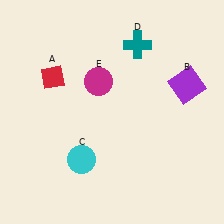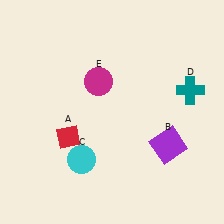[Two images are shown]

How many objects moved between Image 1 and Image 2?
3 objects moved between the two images.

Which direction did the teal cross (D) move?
The teal cross (D) moved right.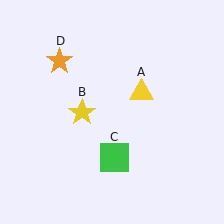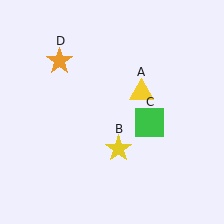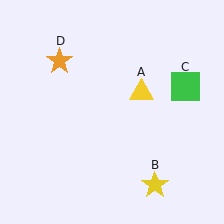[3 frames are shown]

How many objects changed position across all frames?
2 objects changed position: yellow star (object B), green square (object C).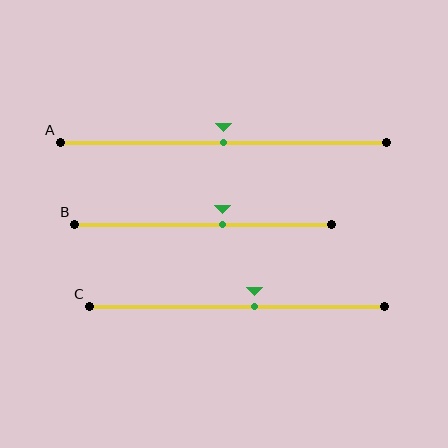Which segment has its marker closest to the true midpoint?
Segment A has its marker closest to the true midpoint.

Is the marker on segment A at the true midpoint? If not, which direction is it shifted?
Yes, the marker on segment A is at the true midpoint.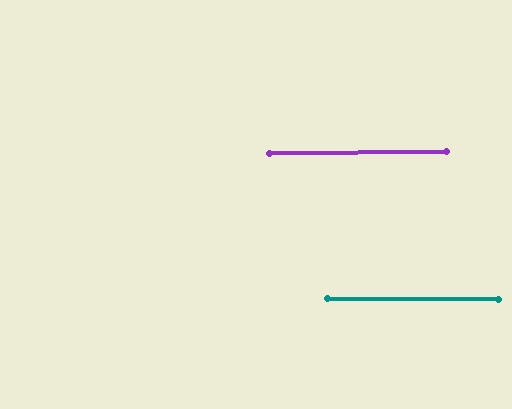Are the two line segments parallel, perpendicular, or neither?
Parallel — their directions differ by only 1.2°.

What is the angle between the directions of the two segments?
Approximately 1 degree.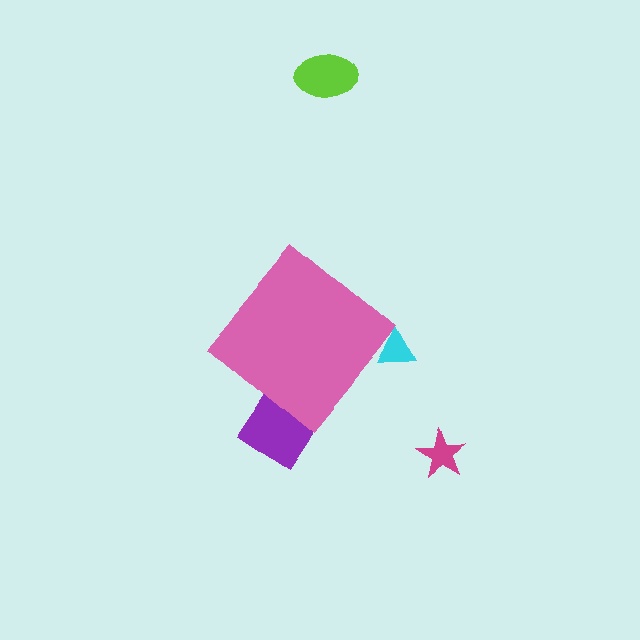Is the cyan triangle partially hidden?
Yes, the cyan triangle is partially hidden behind the pink diamond.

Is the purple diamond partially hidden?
Yes, the purple diamond is partially hidden behind the pink diamond.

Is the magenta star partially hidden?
No, the magenta star is fully visible.